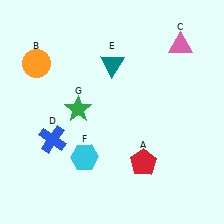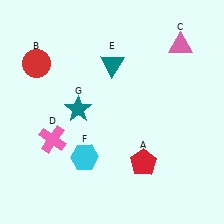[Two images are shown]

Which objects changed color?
B changed from orange to red. D changed from blue to pink. G changed from green to teal.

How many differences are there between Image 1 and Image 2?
There are 3 differences between the two images.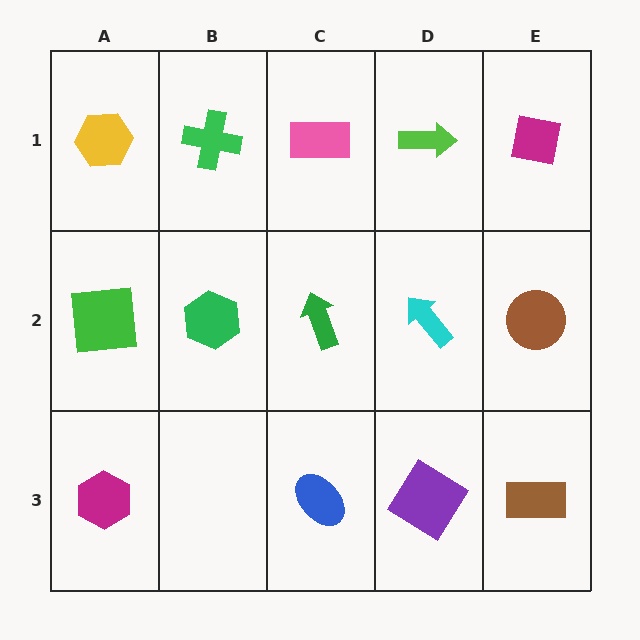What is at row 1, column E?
A magenta square.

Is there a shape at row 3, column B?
No, that cell is empty.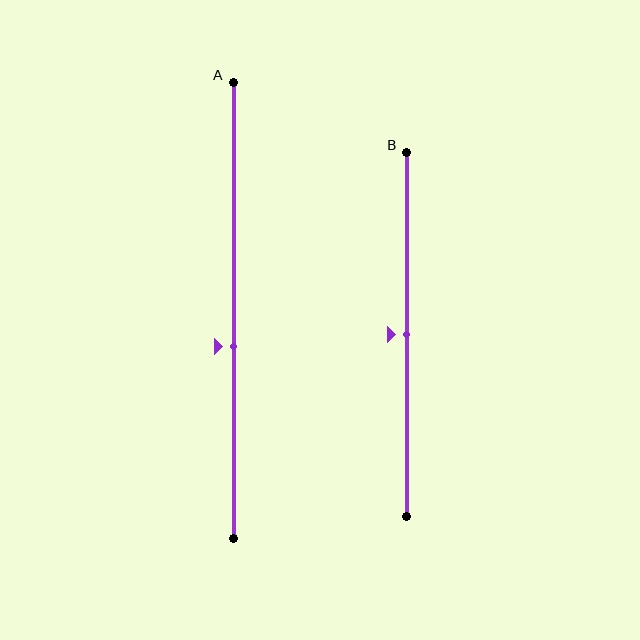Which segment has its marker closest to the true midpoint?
Segment B has its marker closest to the true midpoint.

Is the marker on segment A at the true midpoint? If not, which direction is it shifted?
No, the marker on segment A is shifted downward by about 8% of the segment length.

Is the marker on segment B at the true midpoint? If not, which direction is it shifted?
Yes, the marker on segment B is at the true midpoint.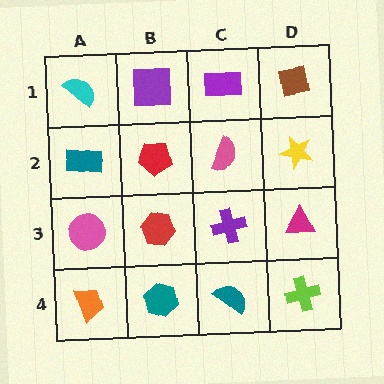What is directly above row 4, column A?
A pink circle.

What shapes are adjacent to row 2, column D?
A brown square (row 1, column D), a magenta triangle (row 3, column D), a pink semicircle (row 2, column C).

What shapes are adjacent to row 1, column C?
A pink semicircle (row 2, column C), a purple square (row 1, column B), a brown square (row 1, column D).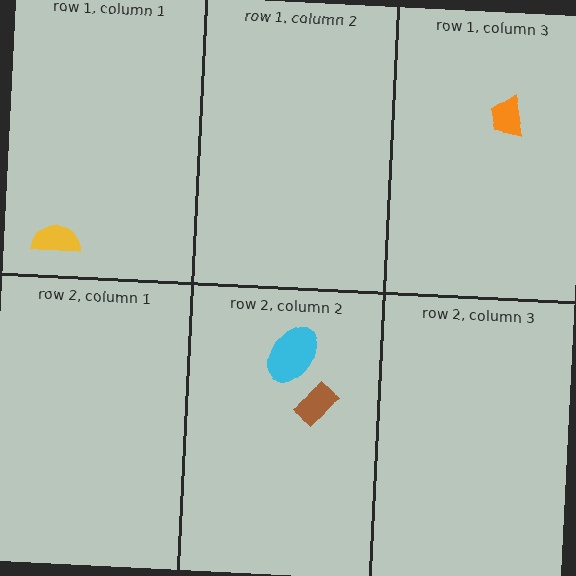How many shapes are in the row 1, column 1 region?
1.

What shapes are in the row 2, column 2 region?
The cyan ellipse, the brown rectangle.